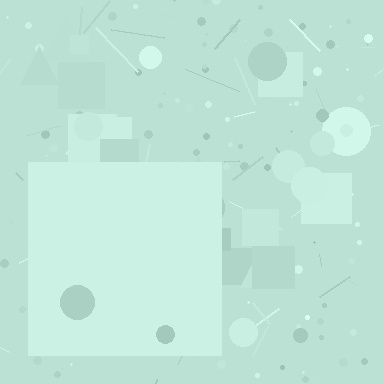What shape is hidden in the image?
A square is hidden in the image.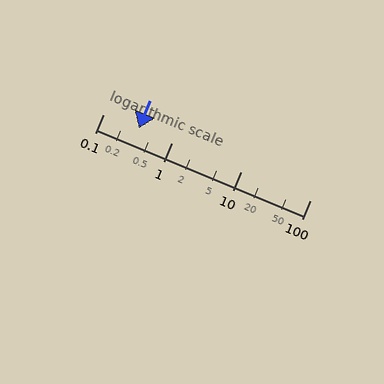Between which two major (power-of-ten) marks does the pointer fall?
The pointer is between 0.1 and 1.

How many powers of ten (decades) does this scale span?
The scale spans 3 decades, from 0.1 to 100.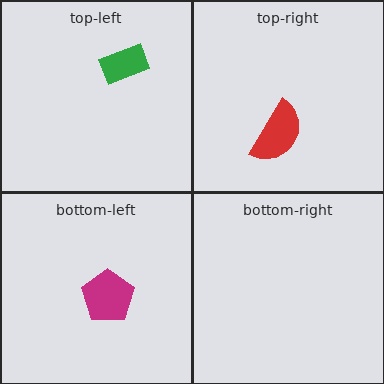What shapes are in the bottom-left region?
The magenta pentagon.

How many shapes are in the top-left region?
1.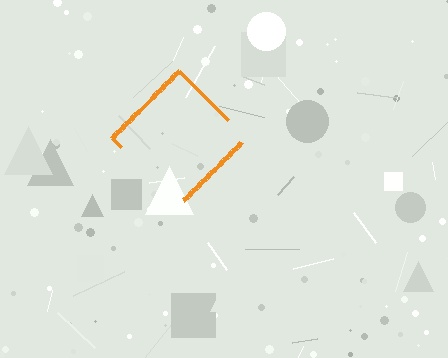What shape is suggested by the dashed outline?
The dashed outline suggests a diamond.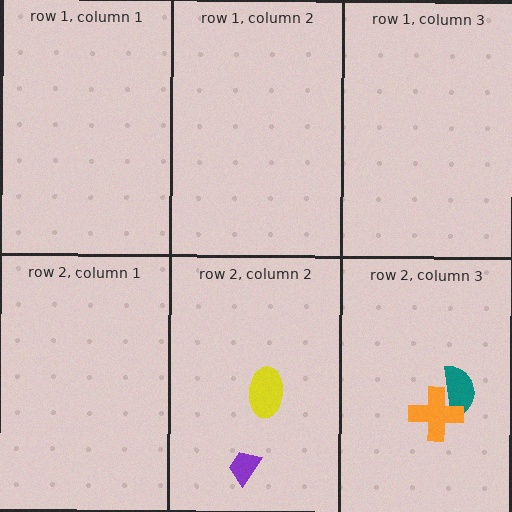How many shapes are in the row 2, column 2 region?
2.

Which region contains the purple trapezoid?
The row 2, column 2 region.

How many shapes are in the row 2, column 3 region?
2.